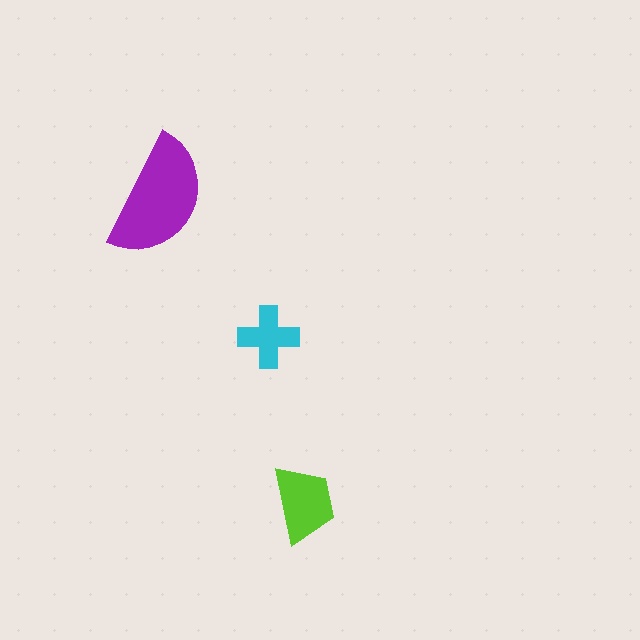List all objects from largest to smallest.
The purple semicircle, the lime trapezoid, the cyan cross.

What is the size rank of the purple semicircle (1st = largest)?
1st.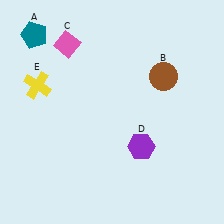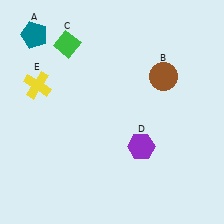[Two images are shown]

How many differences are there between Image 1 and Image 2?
There is 1 difference between the two images.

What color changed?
The diamond (C) changed from pink in Image 1 to green in Image 2.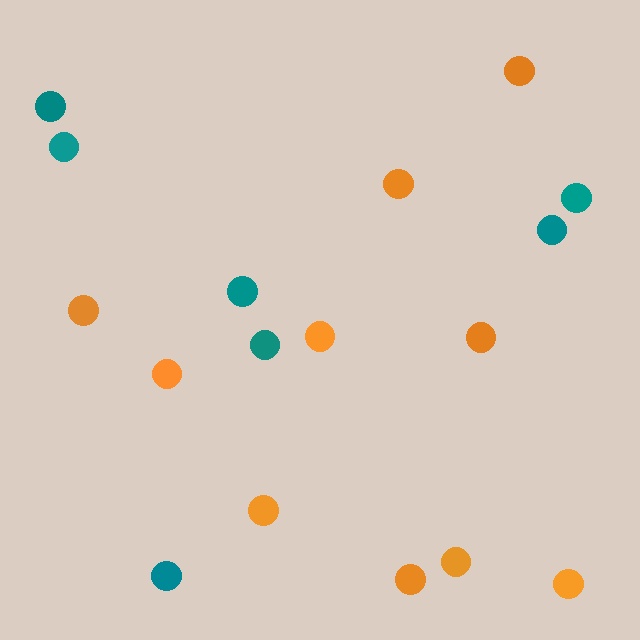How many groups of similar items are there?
There are 2 groups: one group of orange circles (10) and one group of teal circles (7).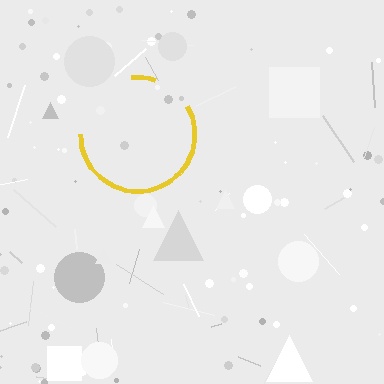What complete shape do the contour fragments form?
The contour fragments form a circle.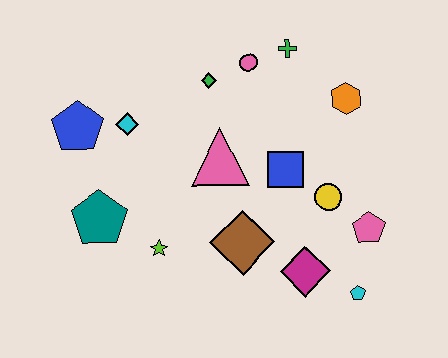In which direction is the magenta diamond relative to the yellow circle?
The magenta diamond is below the yellow circle.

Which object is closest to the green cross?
The pink circle is closest to the green cross.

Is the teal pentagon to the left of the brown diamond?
Yes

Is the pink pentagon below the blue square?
Yes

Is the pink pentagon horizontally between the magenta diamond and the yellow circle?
No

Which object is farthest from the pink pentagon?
The blue pentagon is farthest from the pink pentagon.